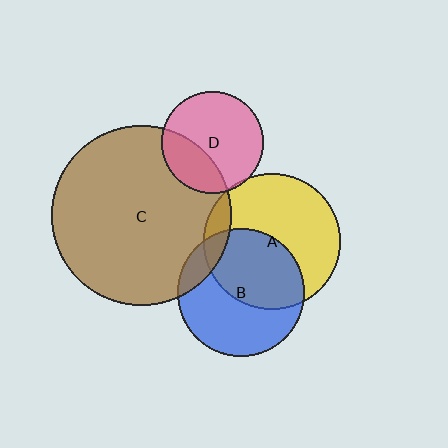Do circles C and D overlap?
Yes.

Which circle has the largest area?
Circle C (brown).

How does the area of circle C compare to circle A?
Approximately 1.7 times.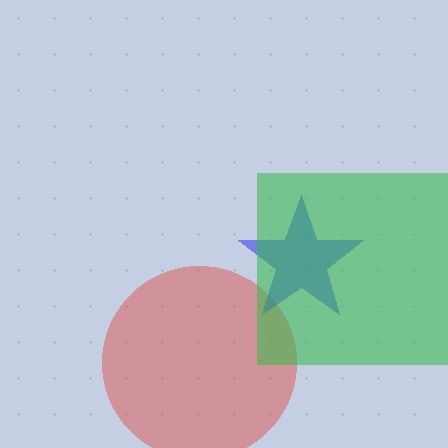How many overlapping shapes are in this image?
There are 3 overlapping shapes in the image.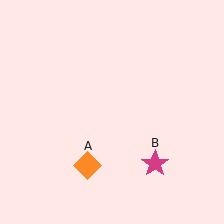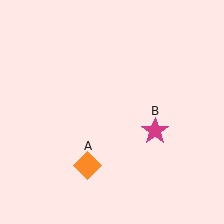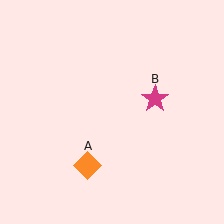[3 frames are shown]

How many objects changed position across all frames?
1 object changed position: magenta star (object B).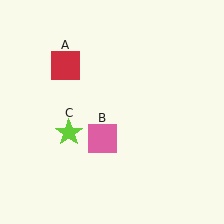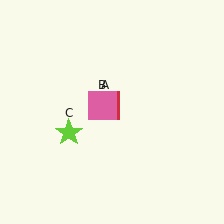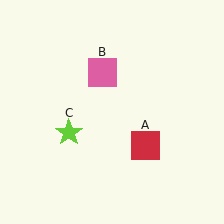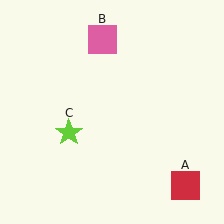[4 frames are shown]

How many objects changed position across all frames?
2 objects changed position: red square (object A), pink square (object B).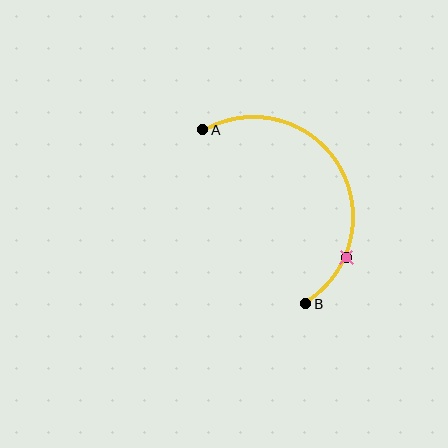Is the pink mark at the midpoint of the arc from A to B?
No. The pink mark lies on the arc but is closer to endpoint B. The arc midpoint would be at the point on the curve equidistant along the arc from both A and B.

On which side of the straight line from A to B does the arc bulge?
The arc bulges to the right of the straight line connecting A and B.